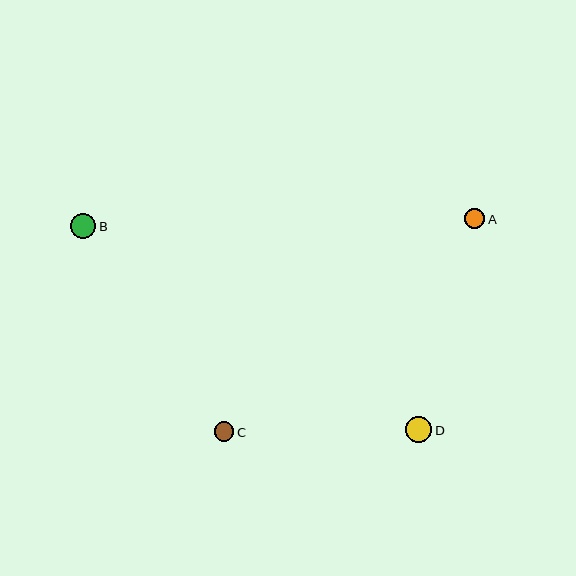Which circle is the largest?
Circle D is the largest with a size of approximately 26 pixels.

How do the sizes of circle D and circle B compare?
Circle D and circle B are approximately the same size.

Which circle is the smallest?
Circle C is the smallest with a size of approximately 19 pixels.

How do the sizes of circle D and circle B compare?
Circle D and circle B are approximately the same size.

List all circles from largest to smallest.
From largest to smallest: D, B, A, C.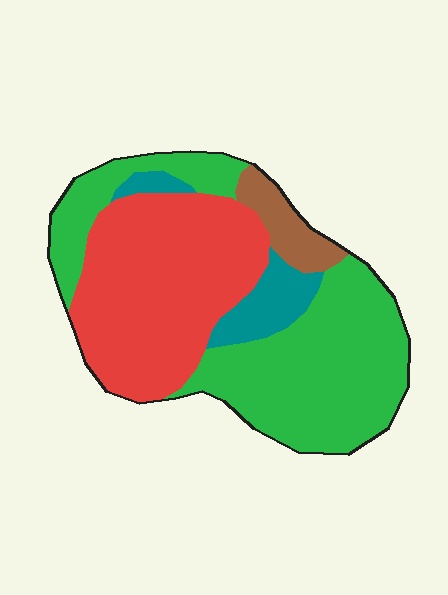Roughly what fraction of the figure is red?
Red covers 39% of the figure.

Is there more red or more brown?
Red.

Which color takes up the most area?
Green, at roughly 45%.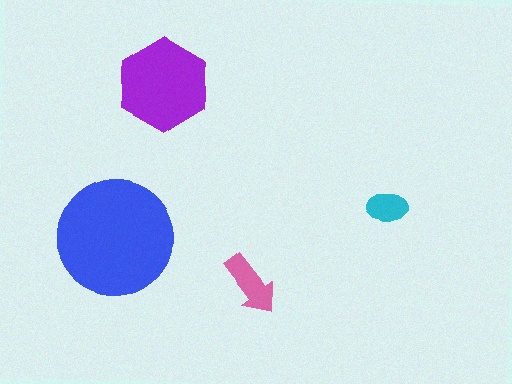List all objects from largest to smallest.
The blue circle, the purple hexagon, the pink arrow, the cyan ellipse.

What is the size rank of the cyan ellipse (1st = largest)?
4th.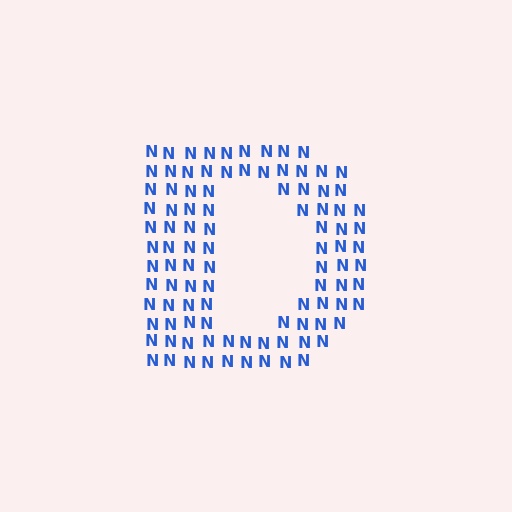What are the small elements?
The small elements are letter N's.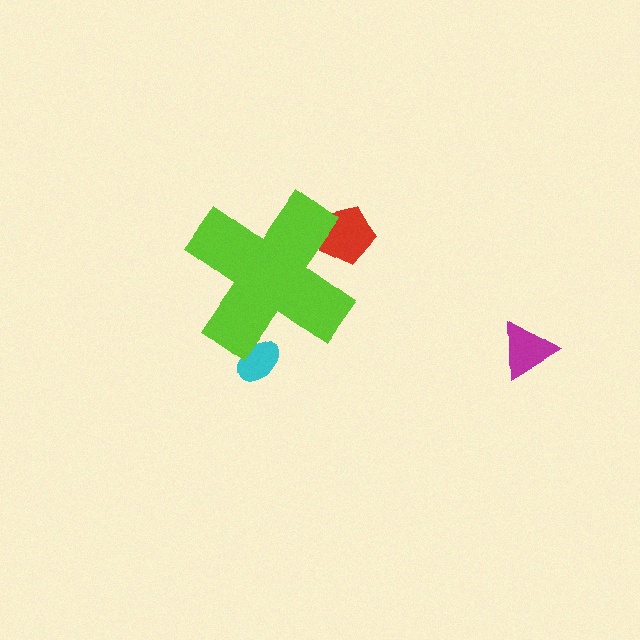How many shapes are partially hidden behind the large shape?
2 shapes are partially hidden.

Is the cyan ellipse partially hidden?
Yes, the cyan ellipse is partially hidden behind the lime cross.